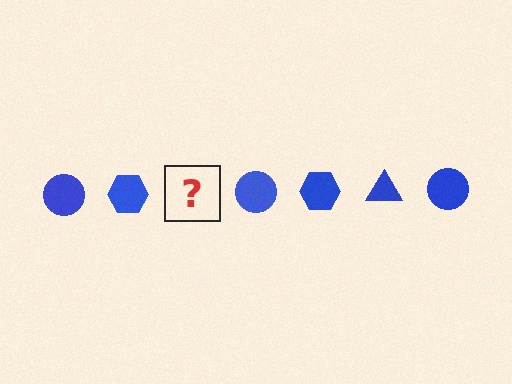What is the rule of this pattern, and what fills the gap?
The rule is that the pattern cycles through circle, hexagon, triangle shapes in blue. The gap should be filled with a blue triangle.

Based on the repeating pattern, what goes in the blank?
The blank should be a blue triangle.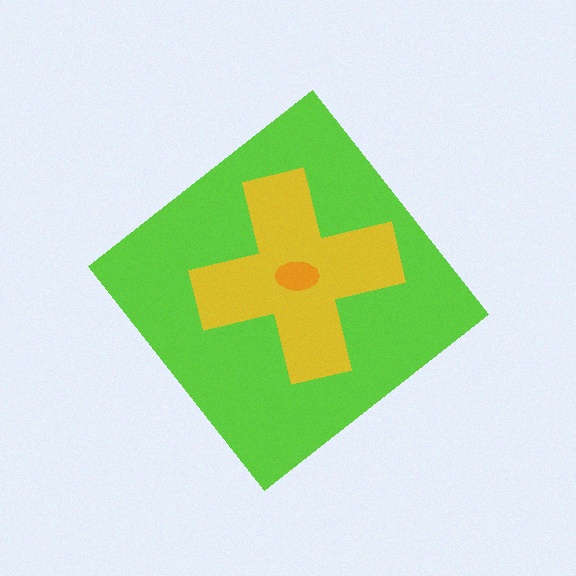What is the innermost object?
The orange ellipse.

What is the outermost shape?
The lime diamond.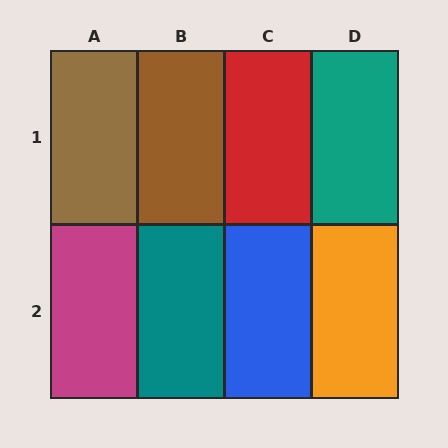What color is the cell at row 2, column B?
Teal.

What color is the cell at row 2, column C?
Blue.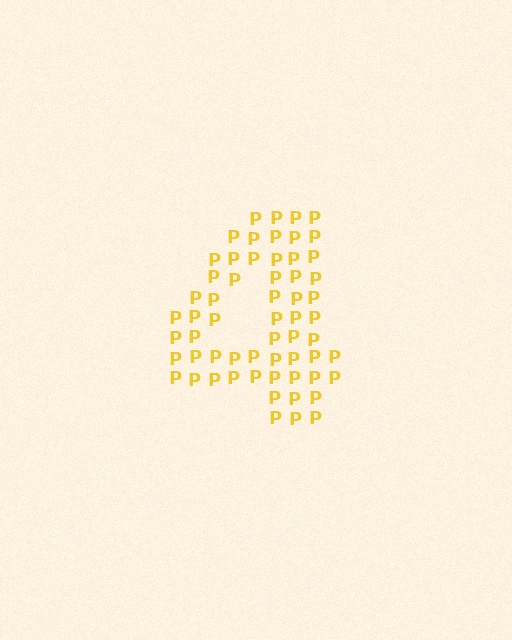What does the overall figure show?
The overall figure shows the digit 4.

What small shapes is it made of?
It is made of small letter P's.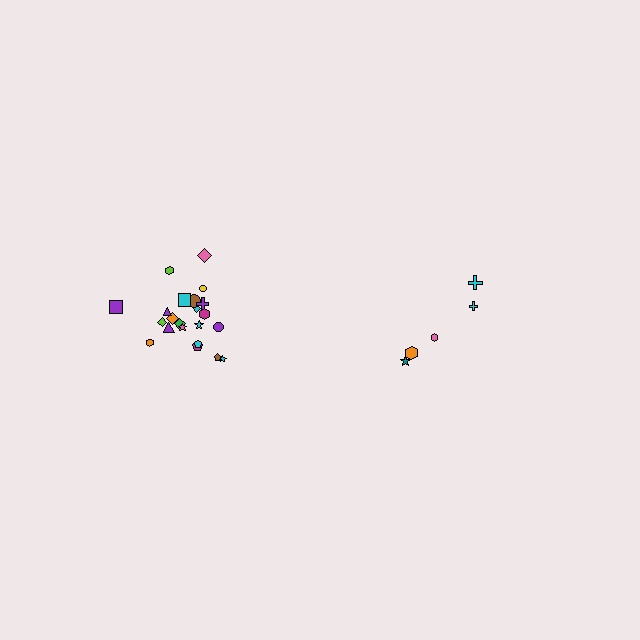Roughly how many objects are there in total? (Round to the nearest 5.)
Roughly 25 objects in total.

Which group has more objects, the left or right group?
The left group.